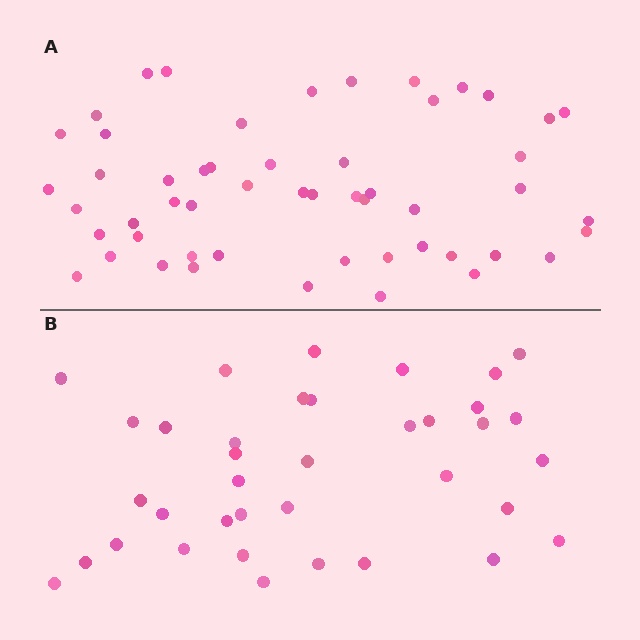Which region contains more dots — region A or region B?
Region A (the top region) has more dots.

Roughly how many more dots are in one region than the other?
Region A has approximately 15 more dots than region B.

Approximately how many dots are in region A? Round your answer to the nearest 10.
About 50 dots. (The exact count is 53, which rounds to 50.)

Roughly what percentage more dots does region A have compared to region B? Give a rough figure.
About 45% more.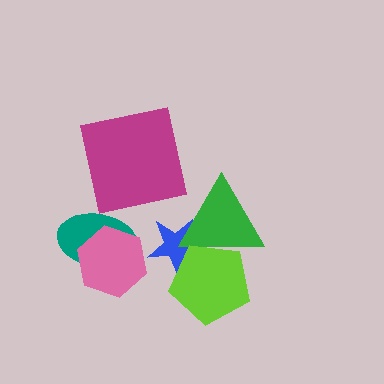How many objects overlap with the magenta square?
0 objects overlap with the magenta square.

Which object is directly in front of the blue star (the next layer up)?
The green triangle is directly in front of the blue star.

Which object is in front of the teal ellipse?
The pink hexagon is in front of the teal ellipse.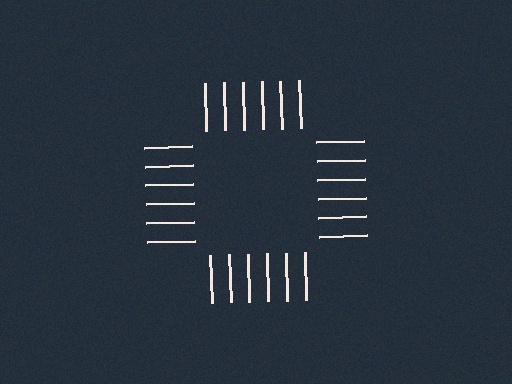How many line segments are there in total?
24 — 6 along each of the 4 edges.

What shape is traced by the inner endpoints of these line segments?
An illusory square — the line segments terminate on its edges but no continuous stroke is drawn.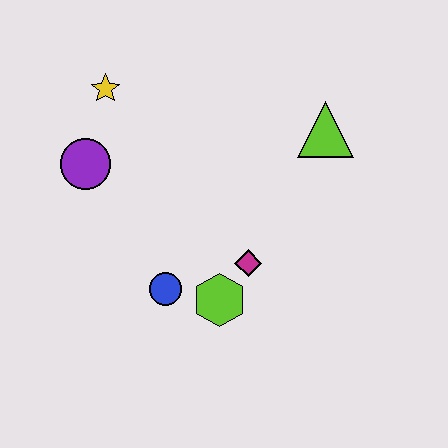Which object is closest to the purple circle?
The yellow star is closest to the purple circle.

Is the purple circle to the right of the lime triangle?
No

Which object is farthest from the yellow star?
The lime hexagon is farthest from the yellow star.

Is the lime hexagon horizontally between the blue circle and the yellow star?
No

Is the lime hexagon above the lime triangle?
No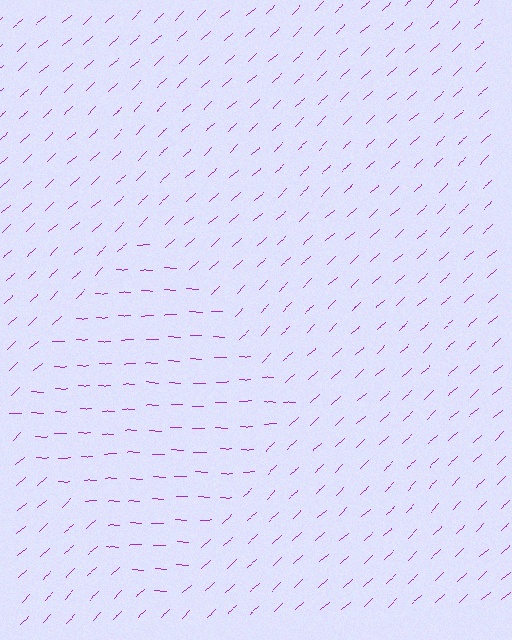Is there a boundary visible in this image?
Yes, there is a texture boundary formed by a change in line orientation.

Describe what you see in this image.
The image is filled with small purple line segments. A diamond region in the image has lines oriented differently from the surrounding lines, creating a visible texture boundary.